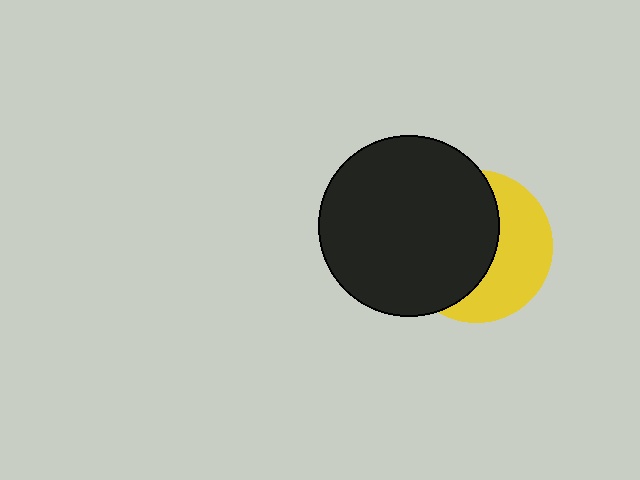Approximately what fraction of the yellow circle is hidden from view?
Roughly 57% of the yellow circle is hidden behind the black circle.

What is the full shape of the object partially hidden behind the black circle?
The partially hidden object is a yellow circle.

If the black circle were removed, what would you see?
You would see the complete yellow circle.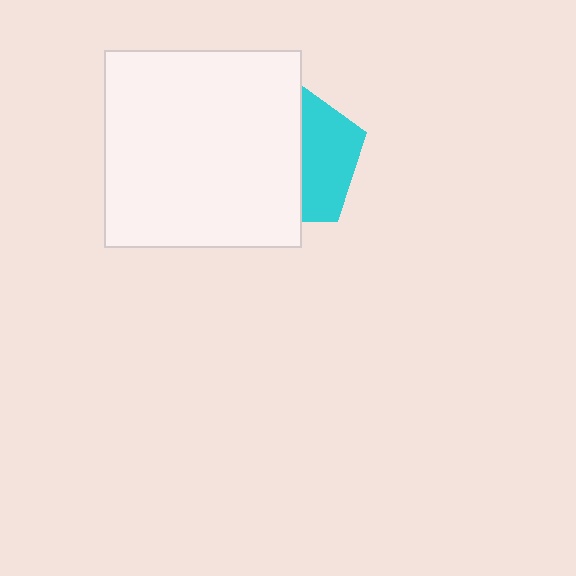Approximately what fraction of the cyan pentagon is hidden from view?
Roughly 60% of the cyan pentagon is hidden behind the white square.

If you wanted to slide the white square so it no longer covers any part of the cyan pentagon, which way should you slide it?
Slide it left — that is the most direct way to separate the two shapes.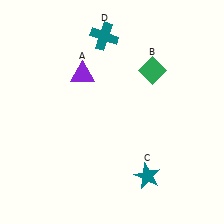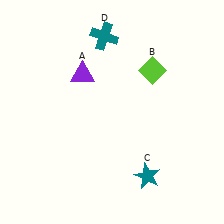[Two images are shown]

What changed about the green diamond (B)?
In Image 1, B is green. In Image 2, it changed to lime.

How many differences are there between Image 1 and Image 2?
There is 1 difference between the two images.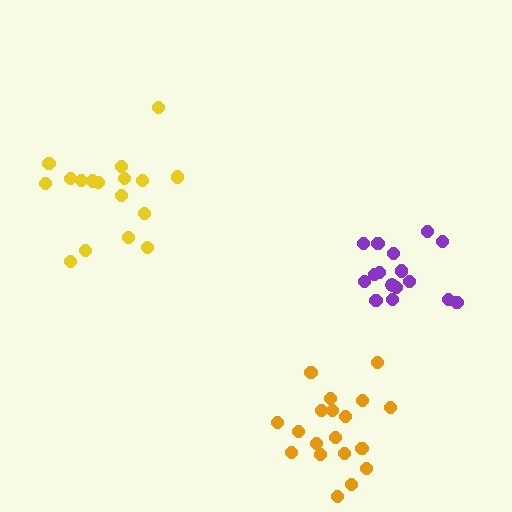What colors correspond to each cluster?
The clusters are colored: yellow, orange, purple.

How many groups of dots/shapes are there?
There are 3 groups.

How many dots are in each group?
Group 1: 17 dots, Group 2: 19 dots, Group 3: 16 dots (52 total).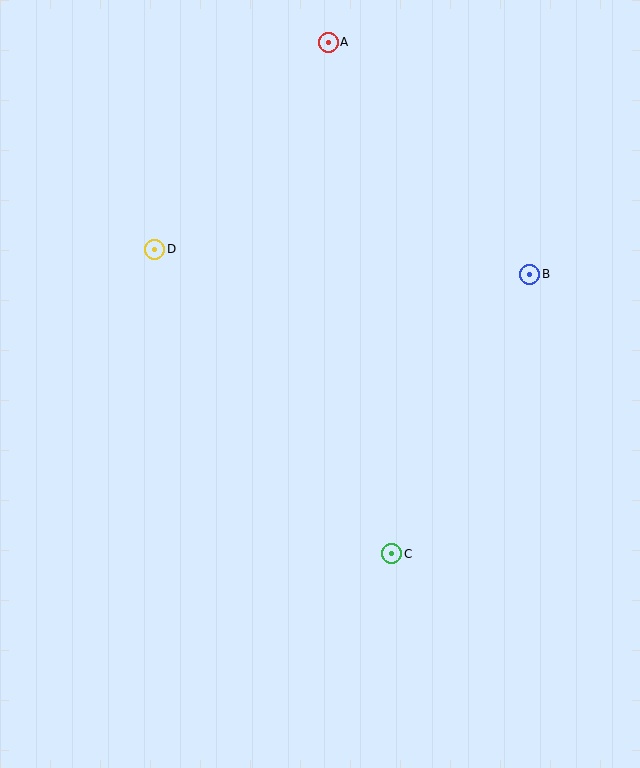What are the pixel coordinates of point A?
Point A is at (328, 42).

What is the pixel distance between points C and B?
The distance between C and B is 312 pixels.